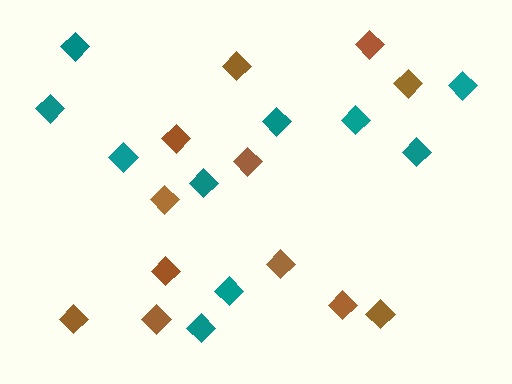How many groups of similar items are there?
There are 2 groups: one group of teal diamonds (10) and one group of brown diamonds (12).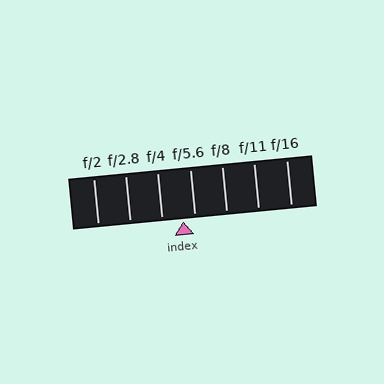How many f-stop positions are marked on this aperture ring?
There are 7 f-stop positions marked.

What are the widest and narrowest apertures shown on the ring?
The widest aperture shown is f/2 and the narrowest is f/16.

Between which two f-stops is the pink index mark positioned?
The index mark is between f/4 and f/5.6.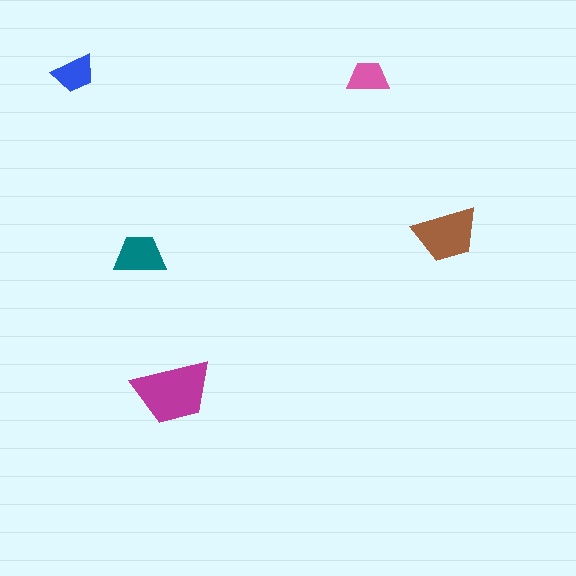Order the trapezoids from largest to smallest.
the magenta one, the brown one, the teal one, the blue one, the pink one.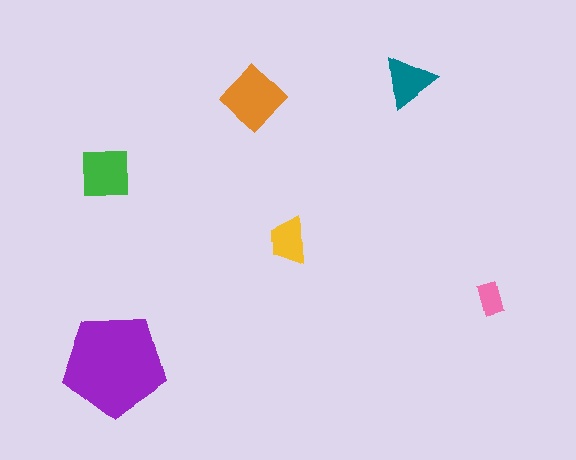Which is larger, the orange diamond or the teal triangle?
The orange diamond.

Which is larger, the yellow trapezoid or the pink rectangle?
The yellow trapezoid.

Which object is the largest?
The purple pentagon.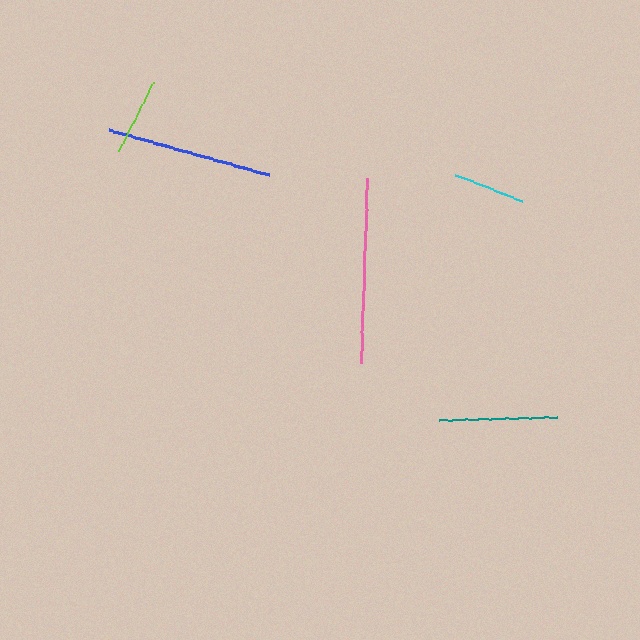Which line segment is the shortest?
The cyan line is the shortest at approximately 72 pixels.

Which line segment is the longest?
The pink line is the longest at approximately 185 pixels.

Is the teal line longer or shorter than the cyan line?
The teal line is longer than the cyan line.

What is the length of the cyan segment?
The cyan segment is approximately 72 pixels long.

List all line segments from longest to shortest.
From longest to shortest: pink, blue, teal, lime, cyan.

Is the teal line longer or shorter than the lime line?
The teal line is longer than the lime line.